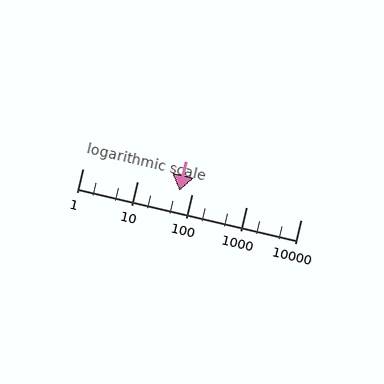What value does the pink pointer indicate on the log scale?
The pointer indicates approximately 59.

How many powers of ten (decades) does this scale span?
The scale spans 4 decades, from 1 to 10000.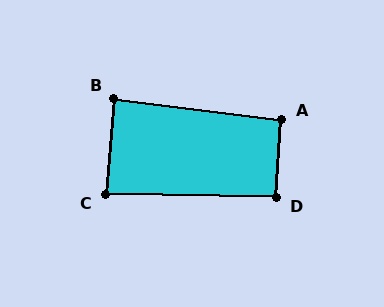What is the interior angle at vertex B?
Approximately 88 degrees (approximately right).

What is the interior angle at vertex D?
Approximately 92 degrees (approximately right).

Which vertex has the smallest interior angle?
C, at approximately 86 degrees.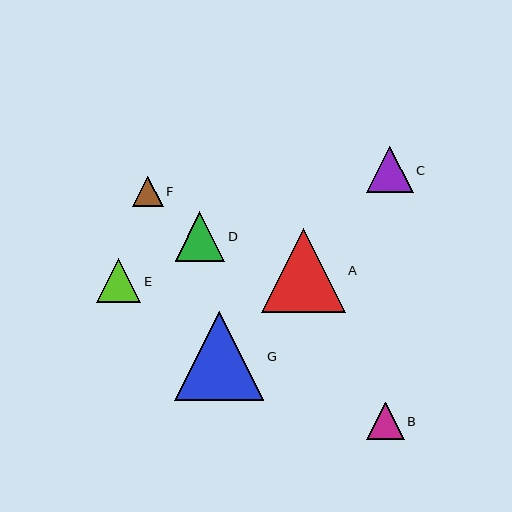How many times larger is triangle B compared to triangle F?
Triangle B is approximately 1.2 times the size of triangle F.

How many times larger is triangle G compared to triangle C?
Triangle G is approximately 1.9 times the size of triangle C.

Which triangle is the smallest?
Triangle F is the smallest with a size of approximately 31 pixels.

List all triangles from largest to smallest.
From largest to smallest: G, A, D, C, E, B, F.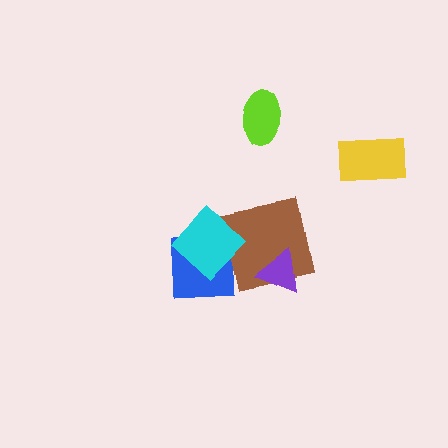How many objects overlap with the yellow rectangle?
0 objects overlap with the yellow rectangle.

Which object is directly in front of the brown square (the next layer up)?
The purple triangle is directly in front of the brown square.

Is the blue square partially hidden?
Yes, it is partially covered by another shape.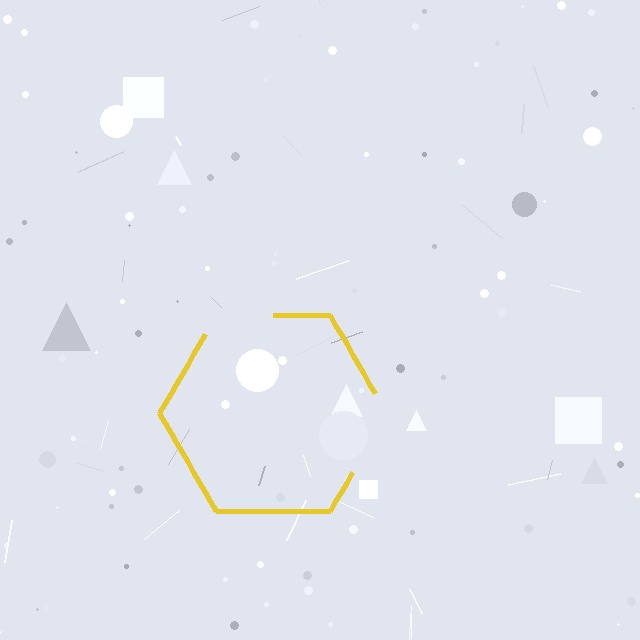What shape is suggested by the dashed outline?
The dashed outline suggests a hexagon.